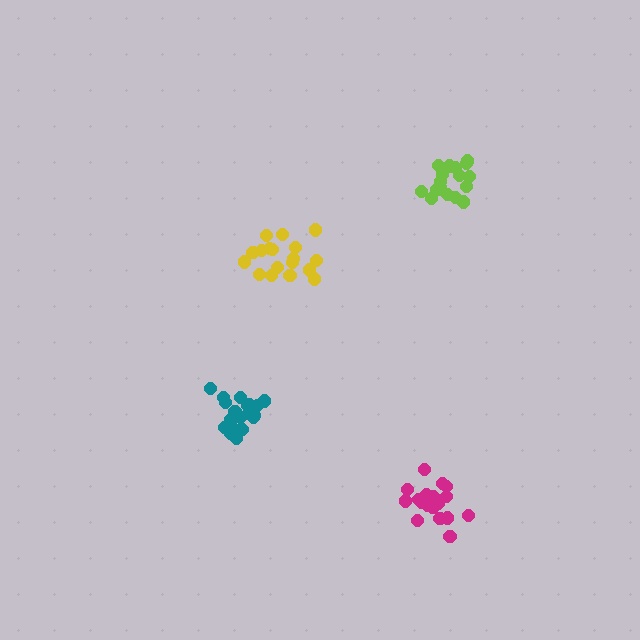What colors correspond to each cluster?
The clusters are colored: magenta, teal, lime, yellow.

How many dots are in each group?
Group 1: 19 dots, Group 2: 21 dots, Group 3: 19 dots, Group 4: 18 dots (77 total).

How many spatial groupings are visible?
There are 4 spatial groupings.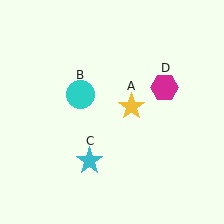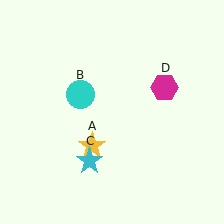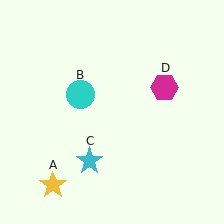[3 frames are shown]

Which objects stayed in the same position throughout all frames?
Cyan circle (object B) and cyan star (object C) and magenta hexagon (object D) remained stationary.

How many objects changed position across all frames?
1 object changed position: yellow star (object A).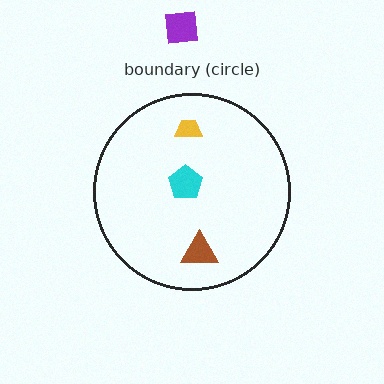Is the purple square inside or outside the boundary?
Outside.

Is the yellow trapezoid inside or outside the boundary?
Inside.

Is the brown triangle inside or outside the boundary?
Inside.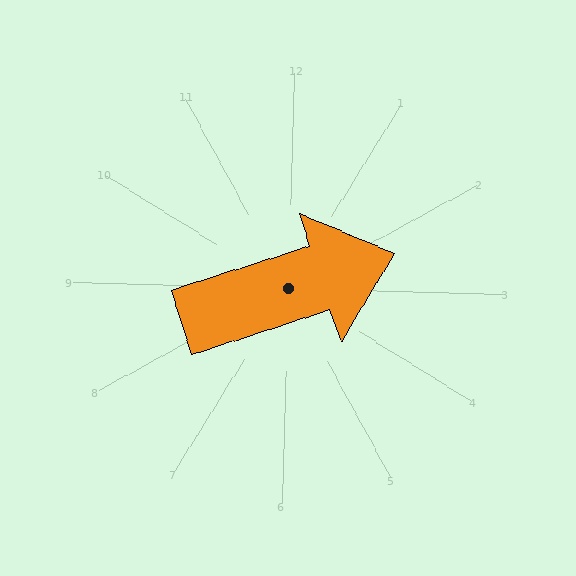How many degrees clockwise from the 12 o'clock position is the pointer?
Approximately 71 degrees.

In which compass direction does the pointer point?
East.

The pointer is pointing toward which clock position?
Roughly 2 o'clock.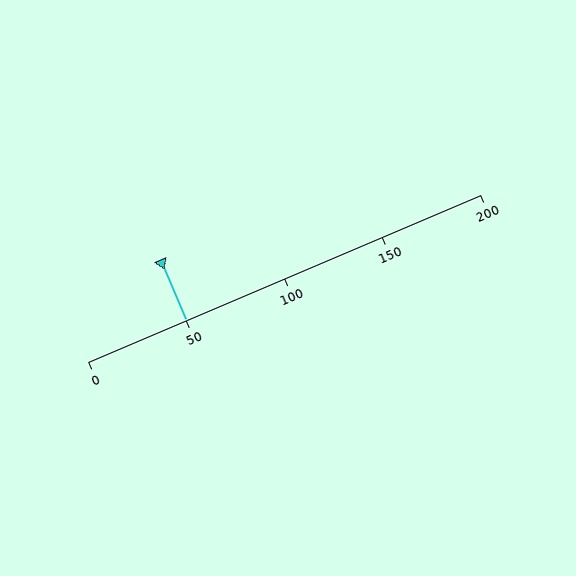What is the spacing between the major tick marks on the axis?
The major ticks are spaced 50 apart.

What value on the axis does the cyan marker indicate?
The marker indicates approximately 50.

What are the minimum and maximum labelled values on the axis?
The axis runs from 0 to 200.